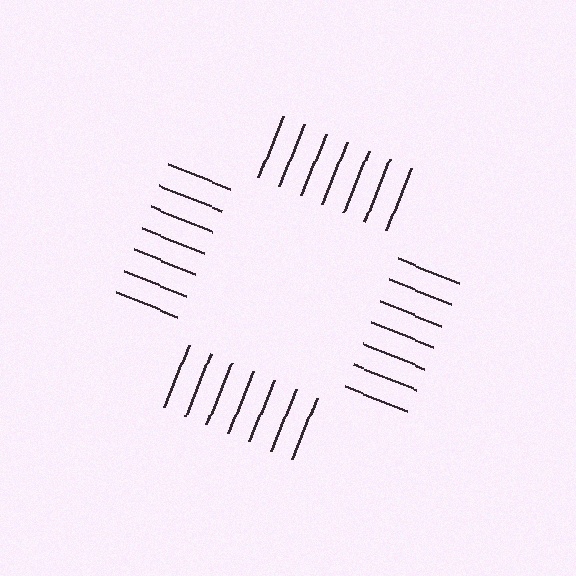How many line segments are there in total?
28 — 7 along each of the 4 edges.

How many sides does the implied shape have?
4 sides — the line-ends trace a square.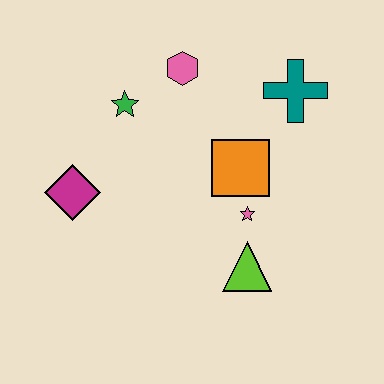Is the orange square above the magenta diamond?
Yes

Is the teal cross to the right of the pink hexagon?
Yes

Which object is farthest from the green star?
The lime triangle is farthest from the green star.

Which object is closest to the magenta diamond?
The green star is closest to the magenta diamond.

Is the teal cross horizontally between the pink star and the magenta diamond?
No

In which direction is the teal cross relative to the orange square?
The teal cross is above the orange square.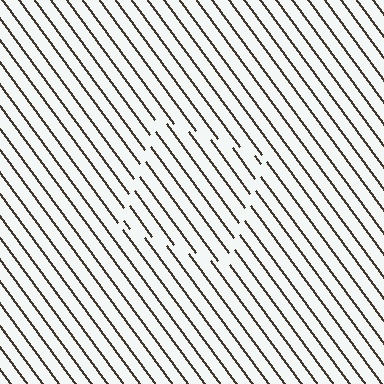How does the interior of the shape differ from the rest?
The interior of the shape contains the same grating, shifted by half a period — the contour is defined by the phase discontinuity where line-ends from the inner and outer gratings abut.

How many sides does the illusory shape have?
4 sides — the line-ends trace a square.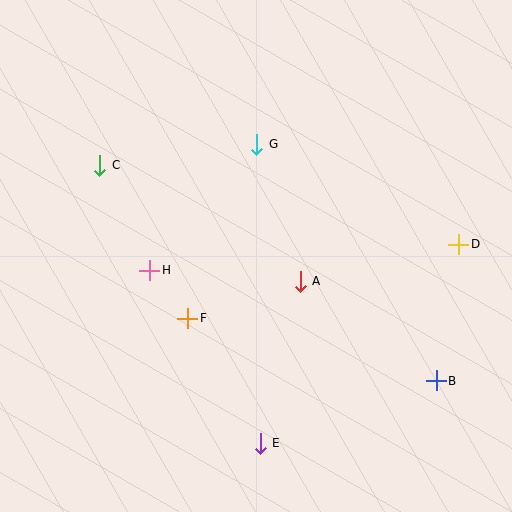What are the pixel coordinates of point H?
Point H is at (150, 270).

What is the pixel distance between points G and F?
The distance between G and F is 187 pixels.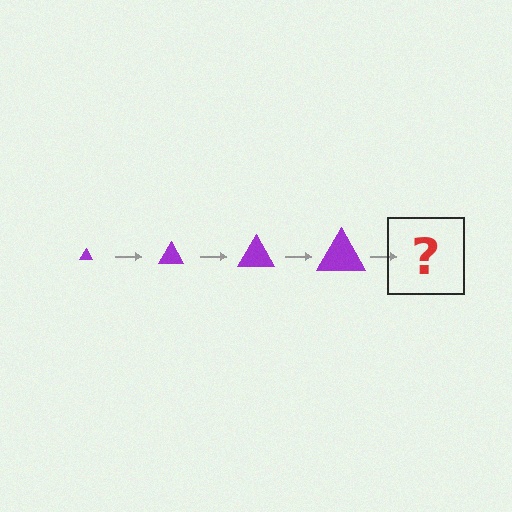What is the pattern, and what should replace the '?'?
The pattern is that the triangle gets progressively larger each step. The '?' should be a purple triangle, larger than the previous one.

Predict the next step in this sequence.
The next step is a purple triangle, larger than the previous one.